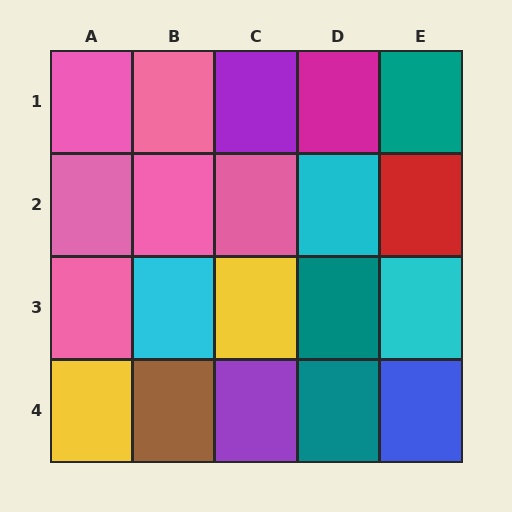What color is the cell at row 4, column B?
Brown.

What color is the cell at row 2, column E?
Red.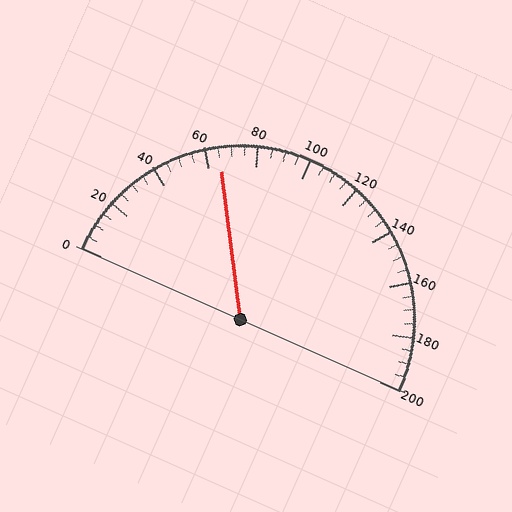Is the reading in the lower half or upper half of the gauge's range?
The reading is in the lower half of the range (0 to 200).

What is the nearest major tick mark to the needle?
The nearest major tick mark is 60.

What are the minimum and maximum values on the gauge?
The gauge ranges from 0 to 200.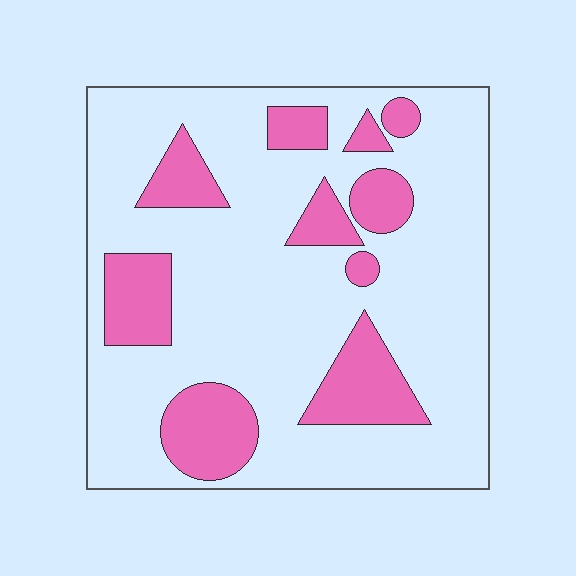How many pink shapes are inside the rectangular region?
10.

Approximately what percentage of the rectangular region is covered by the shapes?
Approximately 25%.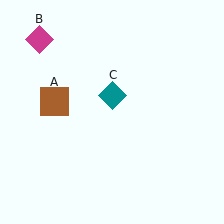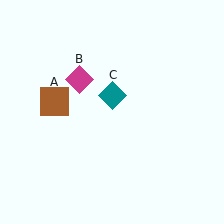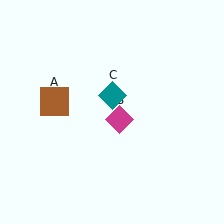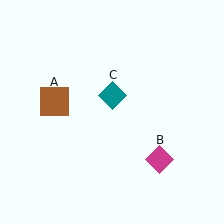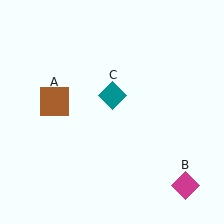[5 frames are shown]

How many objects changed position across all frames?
1 object changed position: magenta diamond (object B).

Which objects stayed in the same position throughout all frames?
Brown square (object A) and teal diamond (object C) remained stationary.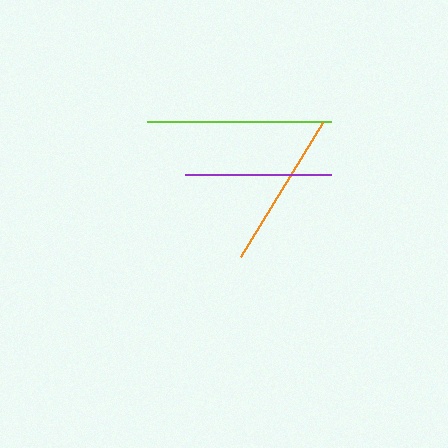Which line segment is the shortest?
The purple line is the shortest at approximately 146 pixels.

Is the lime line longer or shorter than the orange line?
The lime line is longer than the orange line.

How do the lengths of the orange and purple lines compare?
The orange and purple lines are approximately the same length.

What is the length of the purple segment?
The purple segment is approximately 146 pixels long.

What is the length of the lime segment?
The lime segment is approximately 183 pixels long.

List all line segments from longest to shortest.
From longest to shortest: lime, orange, purple.